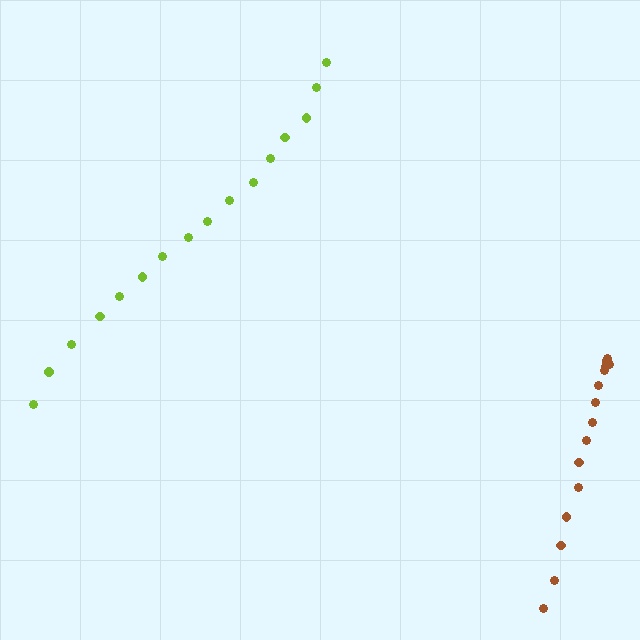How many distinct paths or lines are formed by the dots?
There are 2 distinct paths.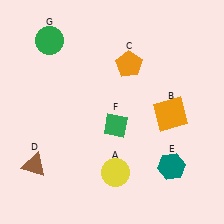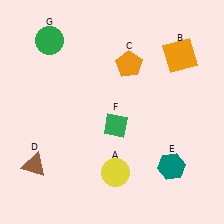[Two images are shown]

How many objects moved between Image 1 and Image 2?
1 object moved between the two images.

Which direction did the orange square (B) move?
The orange square (B) moved up.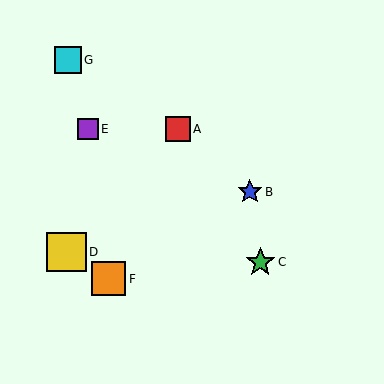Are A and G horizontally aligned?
No, A is at y≈129 and G is at y≈60.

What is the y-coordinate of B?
Object B is at y≈192.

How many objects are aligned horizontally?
2 objects (A, E) are aligned horizontally.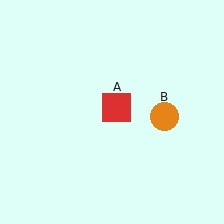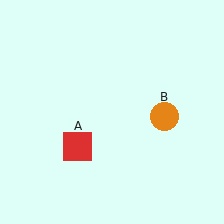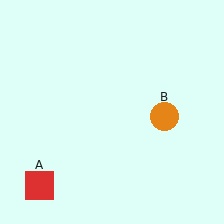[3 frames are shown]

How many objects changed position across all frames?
1 object changed position: red square (object A).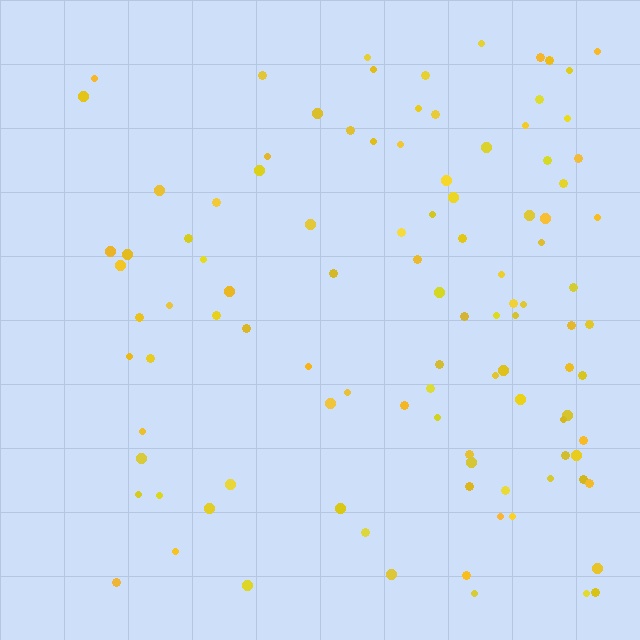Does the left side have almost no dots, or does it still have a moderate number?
Still a moderate number, just noticeably fewer than the right.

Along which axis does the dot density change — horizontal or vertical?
Horizontal.